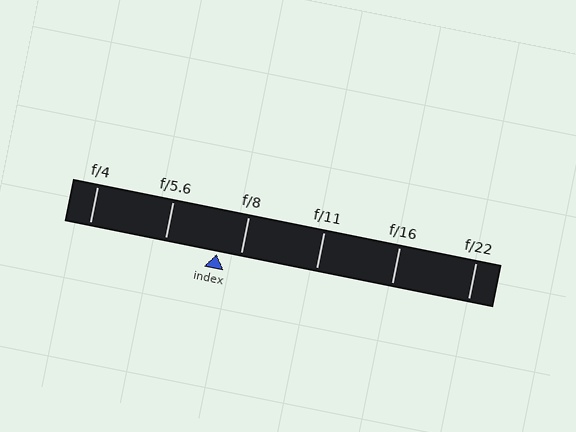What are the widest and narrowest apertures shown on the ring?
The widest aperture shown is f/4 and the narrowest is f/22.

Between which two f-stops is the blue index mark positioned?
The index mark is between f/5.6 and f/8.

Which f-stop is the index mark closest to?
The index mark is closest to f/8.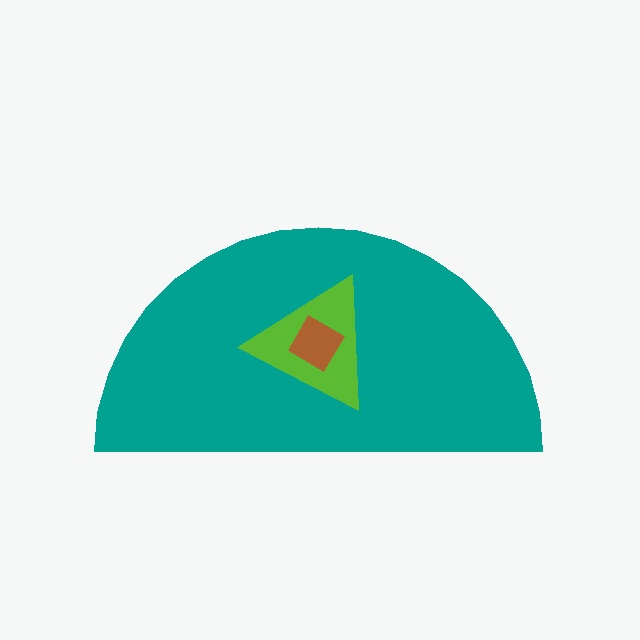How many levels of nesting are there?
3.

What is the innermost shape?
The brown diamond.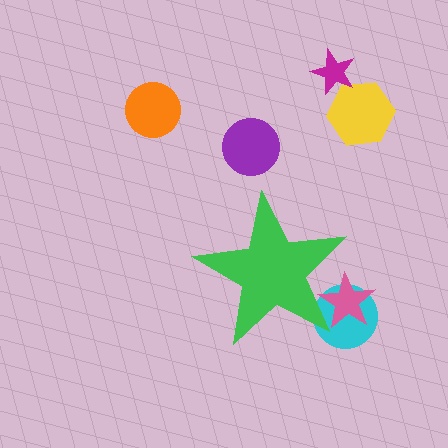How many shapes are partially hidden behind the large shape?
2 shapes are partially hidden.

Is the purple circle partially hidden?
No, the purple circle is fully visible.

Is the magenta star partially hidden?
No, the magenta star is fully visible.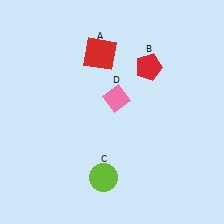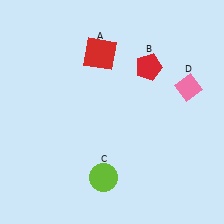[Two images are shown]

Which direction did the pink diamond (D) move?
The pink diamond (D) moved right.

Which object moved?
The pink diamond (D) moved right.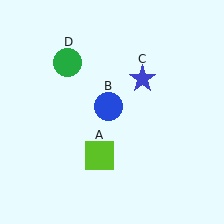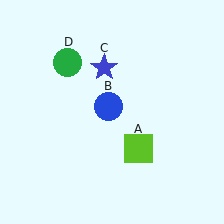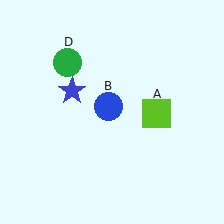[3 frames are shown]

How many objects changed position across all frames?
2 objects changed position: lime square (object A), blue star (object C).